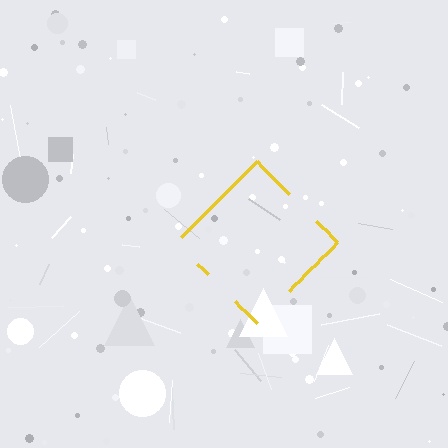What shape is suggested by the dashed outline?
The dashed outline suggests a diamond.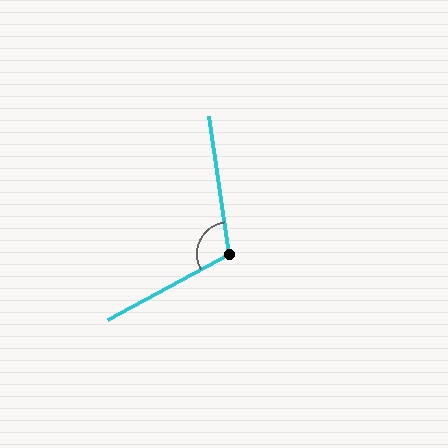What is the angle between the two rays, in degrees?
Approximately 111 degrees.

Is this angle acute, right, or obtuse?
It is obtuse.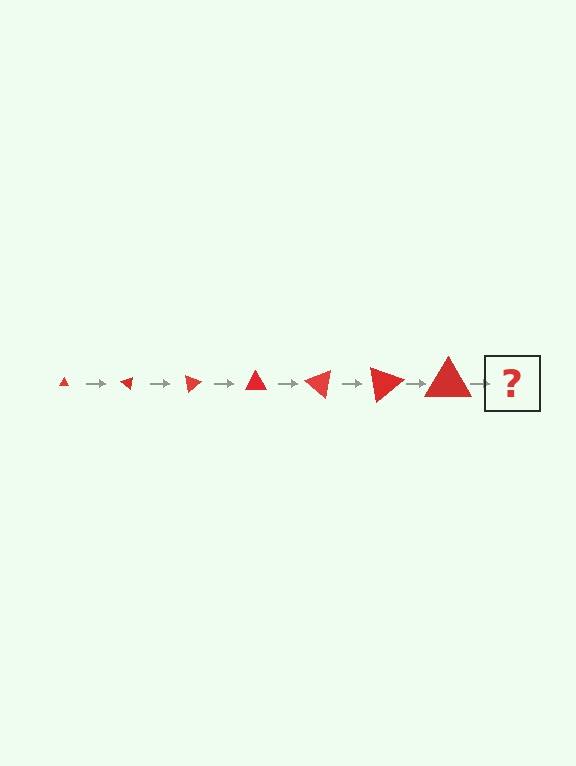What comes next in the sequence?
The next element should be a triangle, larger than the previous one and rotated 280 degrees from the start.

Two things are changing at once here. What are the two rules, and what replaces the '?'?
The two rules are that the triangle grows larger each step and it rotates 40 degrees each step. The '?' should be a triangle, larger than the previous one and rotated 280 degrees from the start.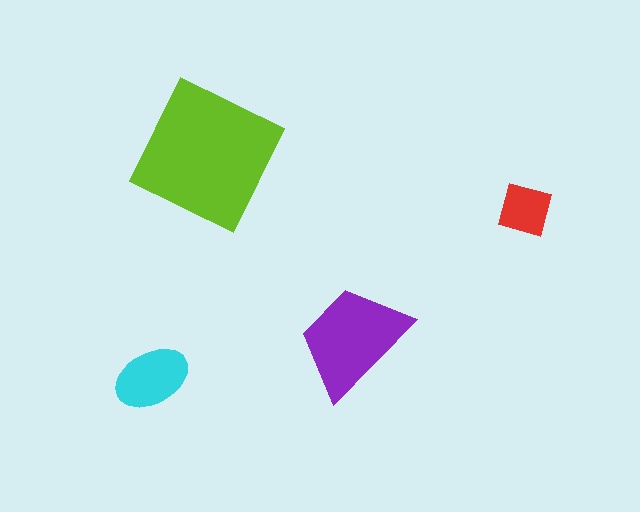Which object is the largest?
The lime square.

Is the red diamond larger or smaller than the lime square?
Smaller.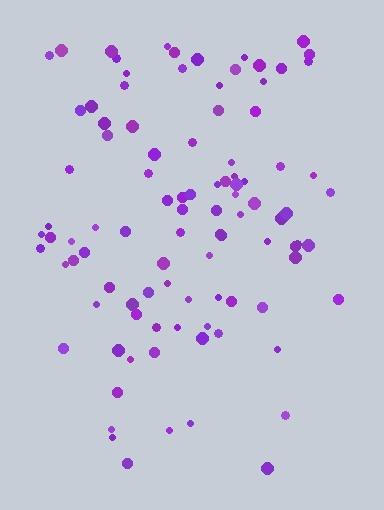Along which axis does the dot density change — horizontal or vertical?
Vertical.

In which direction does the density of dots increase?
From bottom to top, with the top side densest.